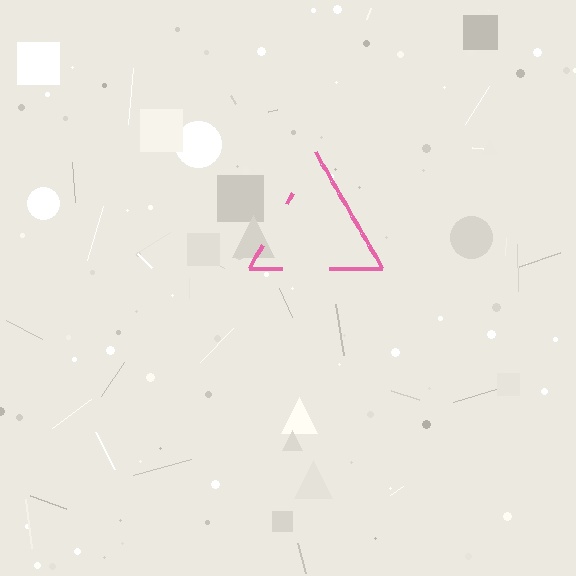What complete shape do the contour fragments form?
The contour fragments form a triangle.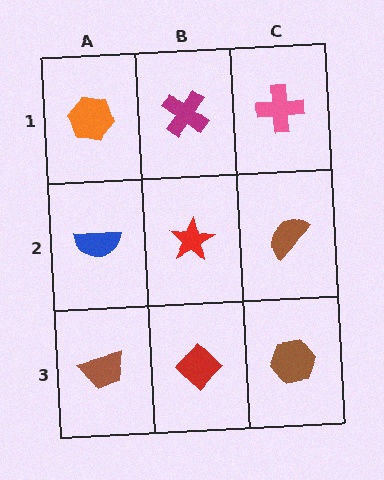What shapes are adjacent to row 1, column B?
A red star (row 2, column B), an orange hexagon (row 1, column A), a pink cross (row 1, column C).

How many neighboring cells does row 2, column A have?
3.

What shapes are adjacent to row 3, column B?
A red star (row 2, column B), a brown trapezoid (row 3, column A), a brown hexagon (row 3, column C).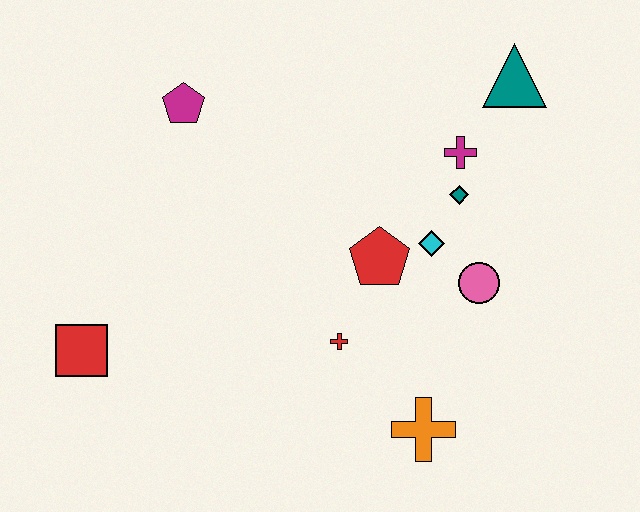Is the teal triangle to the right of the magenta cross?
Yes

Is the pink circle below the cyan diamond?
Yes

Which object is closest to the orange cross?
The red cross is closest to the orange cross.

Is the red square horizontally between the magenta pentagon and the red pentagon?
No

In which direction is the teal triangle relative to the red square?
The teal triangle is to the right of the red square.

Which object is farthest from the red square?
The teal triangle is farthest from the red square.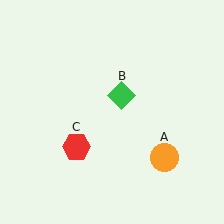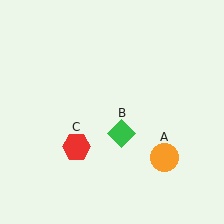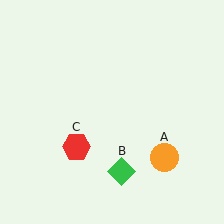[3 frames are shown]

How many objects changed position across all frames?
1 object changed position: green diamond (object B).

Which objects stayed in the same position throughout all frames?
Orange circle (object A) and red hexagon (object C) remained stationary.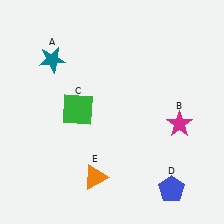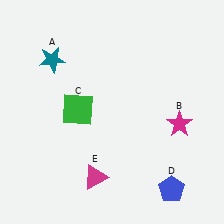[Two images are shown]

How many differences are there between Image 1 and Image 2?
There is 1 difference between the two images.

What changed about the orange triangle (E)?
In Image 1, E is orange. In Image 2, it changed to magenta.